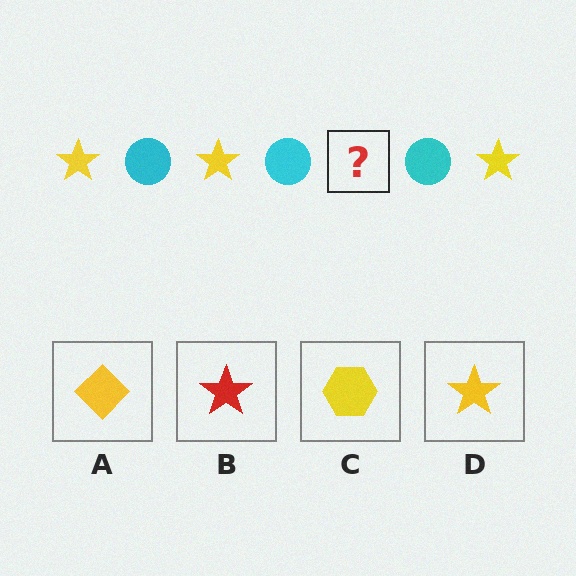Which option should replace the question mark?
Option D.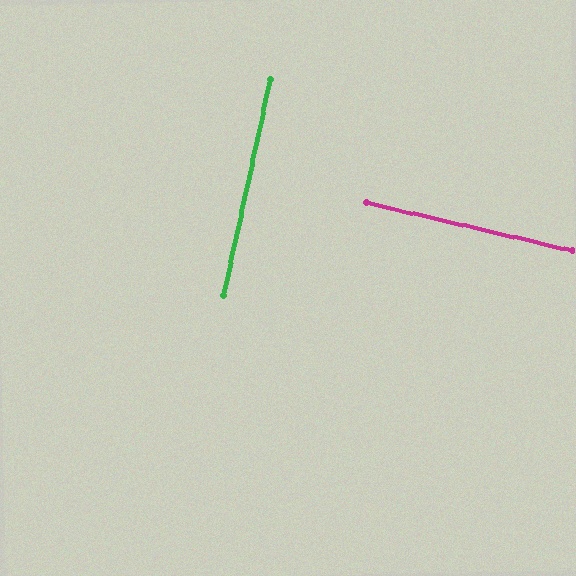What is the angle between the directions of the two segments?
Approximately 89 degrees.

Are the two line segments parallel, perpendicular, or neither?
Perpendicular — they meet at approximately 89°.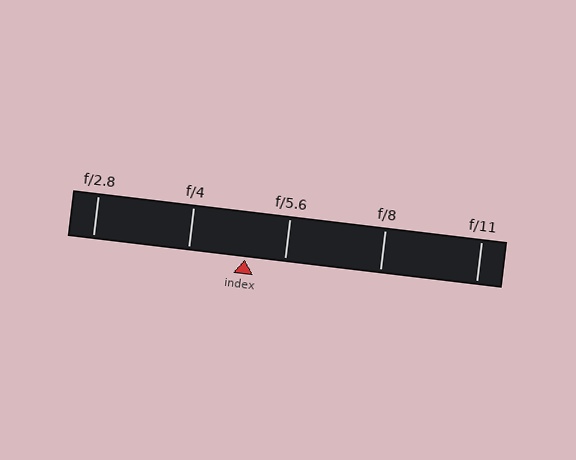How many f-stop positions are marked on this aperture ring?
There are 5 f-stop positions marked.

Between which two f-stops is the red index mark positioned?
The index mark is between f/4 and f/5.6.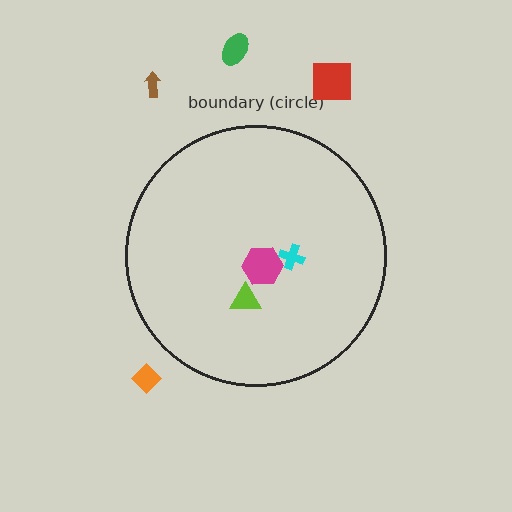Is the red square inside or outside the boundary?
Outside.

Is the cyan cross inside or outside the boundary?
Inside.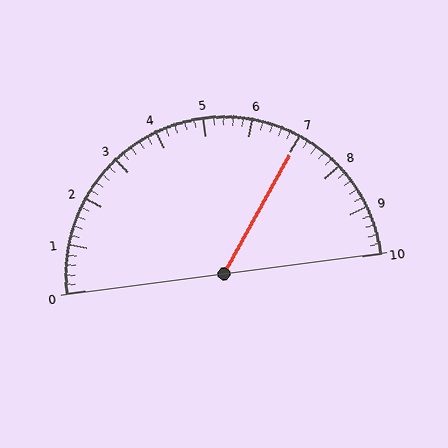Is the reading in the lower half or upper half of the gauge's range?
The reading is in the upper half of the range (0 to 10).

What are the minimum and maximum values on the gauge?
The gauge ranges from 0 to 10.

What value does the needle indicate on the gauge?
The needle indicates approximately 7.0.